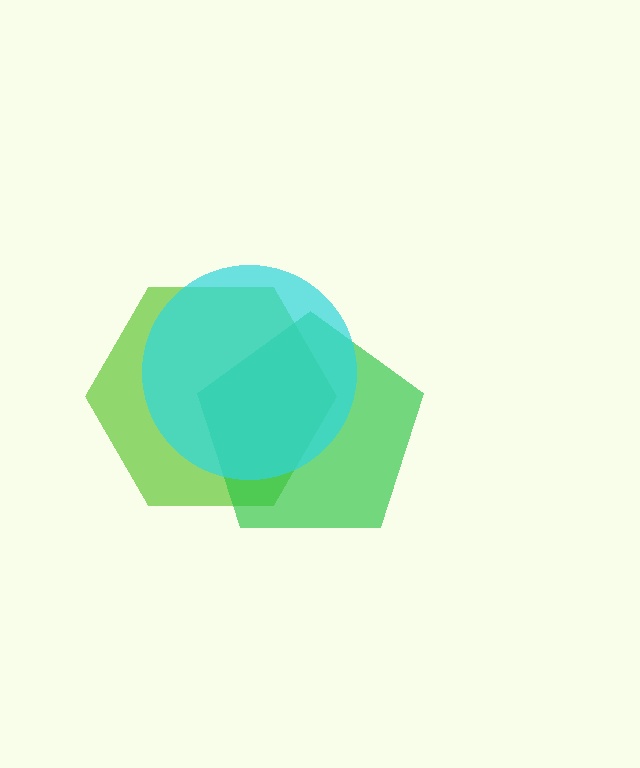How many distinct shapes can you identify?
There are 3 distinct shapes: a lime hexagon, a green pentagon, a cyan circle.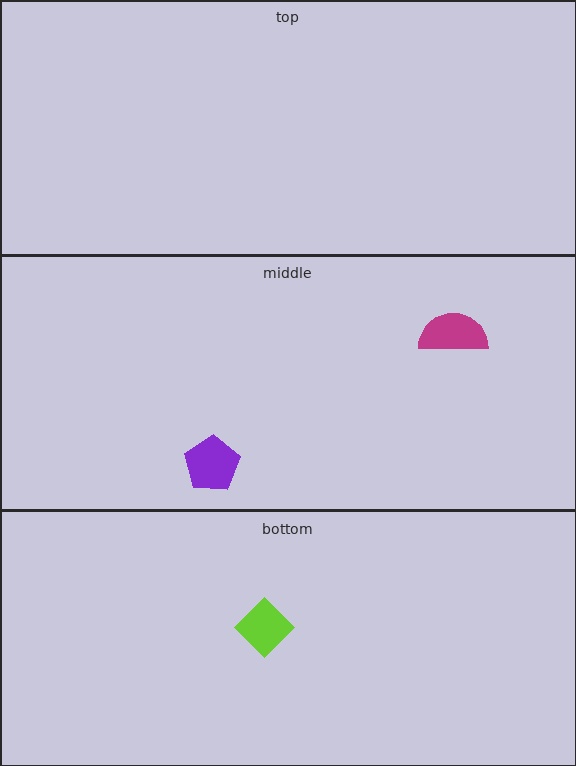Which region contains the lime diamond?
The bottom region.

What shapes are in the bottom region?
The lime diamond.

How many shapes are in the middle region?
2.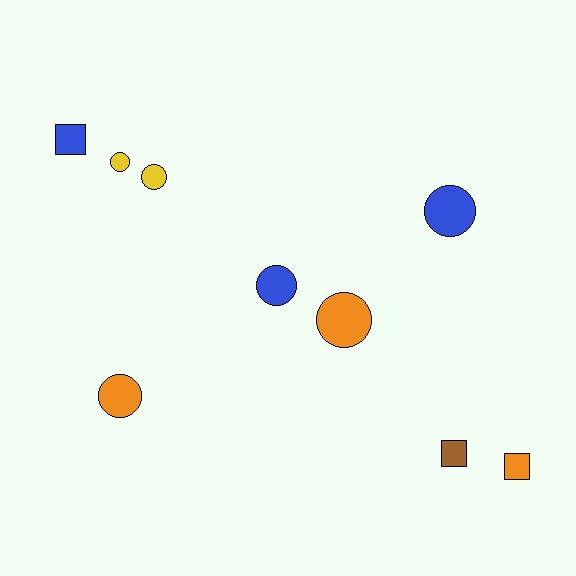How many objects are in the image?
There are 9 objects.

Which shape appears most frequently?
Circle, with 6 objects.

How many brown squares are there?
There is 1 brown square.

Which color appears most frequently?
Blue, with 3 objects.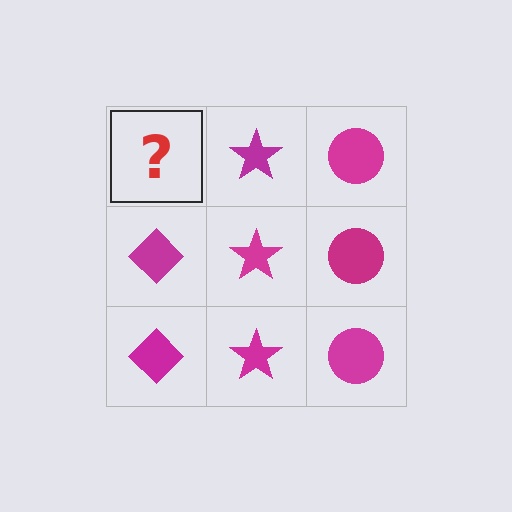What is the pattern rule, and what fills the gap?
The rule is that each column has a consistent shape. The gap should be filled with a magenta diamond.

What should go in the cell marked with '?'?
The missing cell should contain a magenta diamond.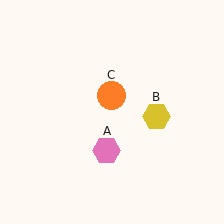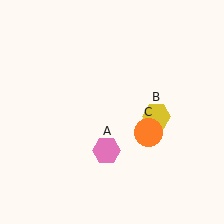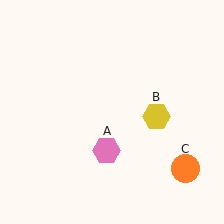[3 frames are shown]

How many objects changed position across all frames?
1 object changed position: orange circle (object C).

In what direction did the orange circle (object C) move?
The orange circle (object C) moved down and to the right.